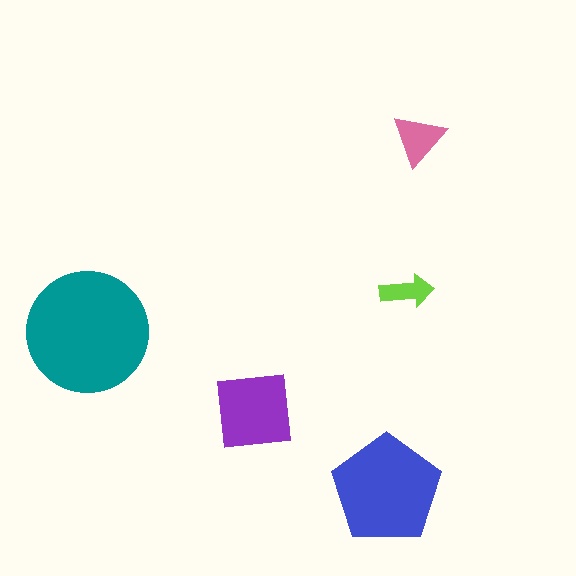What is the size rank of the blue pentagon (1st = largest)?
2nd.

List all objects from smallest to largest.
The lime arrow, the pink triangle, the purple square, the blue pentagon, the teal circle.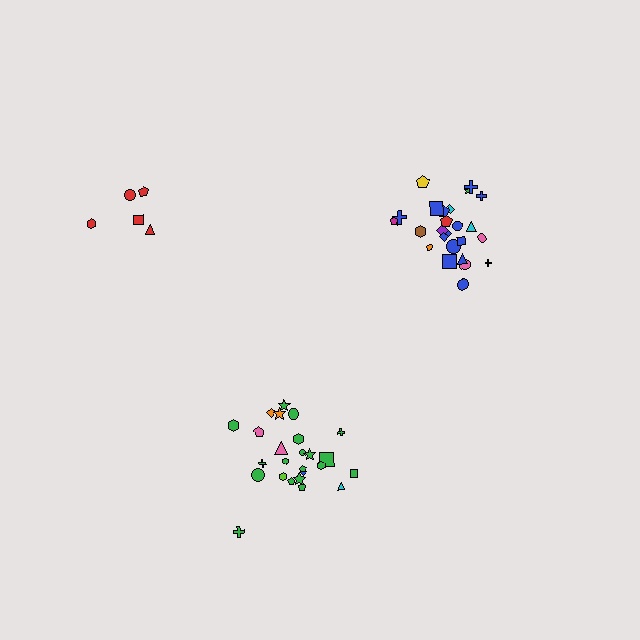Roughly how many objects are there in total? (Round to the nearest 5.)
Roughly 55 objects in total.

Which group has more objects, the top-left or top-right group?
The top-right group.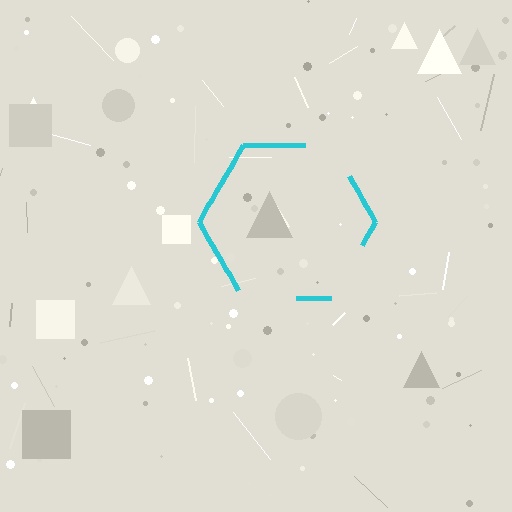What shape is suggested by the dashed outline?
The dashed outline suggests a hexagon.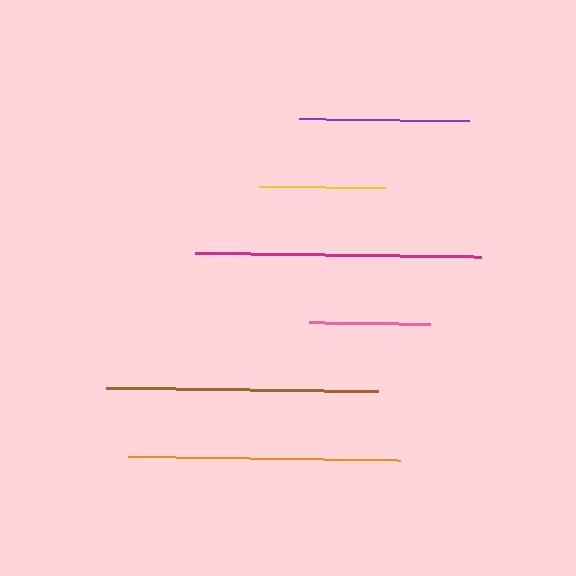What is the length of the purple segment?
The purple segment is approximately 170 pixels long.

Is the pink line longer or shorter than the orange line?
The orange line is longer than the pink line.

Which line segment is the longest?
The magenta line is the longest at approximately 286 pixels.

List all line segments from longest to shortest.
From longest to shortest: magenta, orange, brown, purple, yellow, pink.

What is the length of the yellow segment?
The yellow segment is approximately 127 pixels long.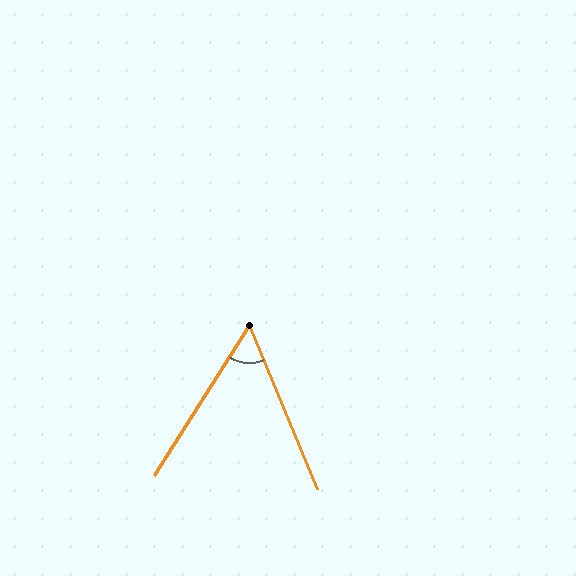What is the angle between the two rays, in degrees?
Approximately 55 degrees.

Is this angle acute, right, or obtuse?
It is acute.